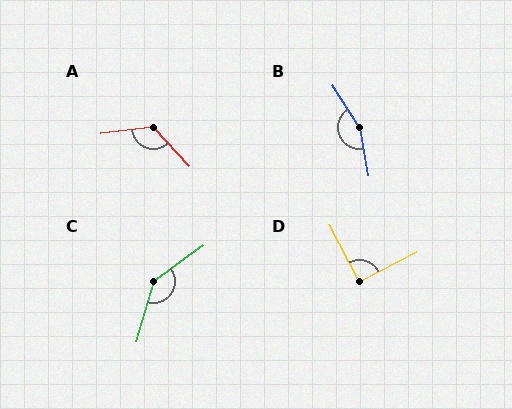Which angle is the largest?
B, at approximately 157 degrees.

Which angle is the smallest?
D, at approximately 90 degrees.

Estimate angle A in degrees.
Approximately 126 degrees.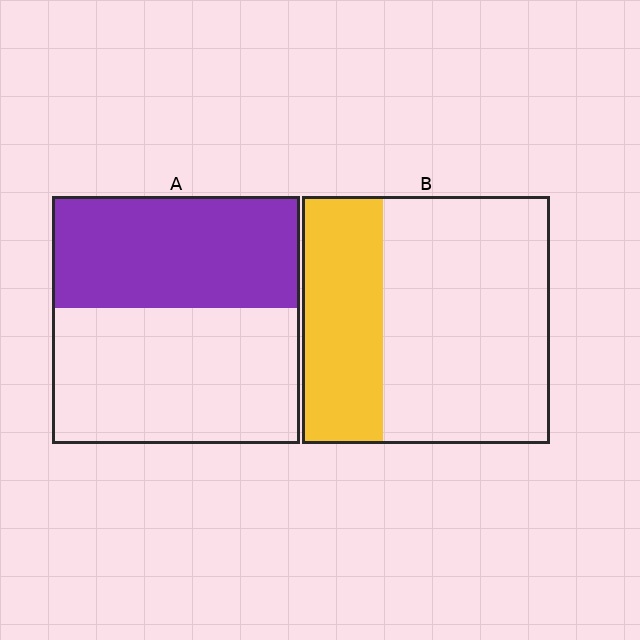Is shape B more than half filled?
No.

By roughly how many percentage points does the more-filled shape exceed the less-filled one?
By roughly 10 percentage points (A over B).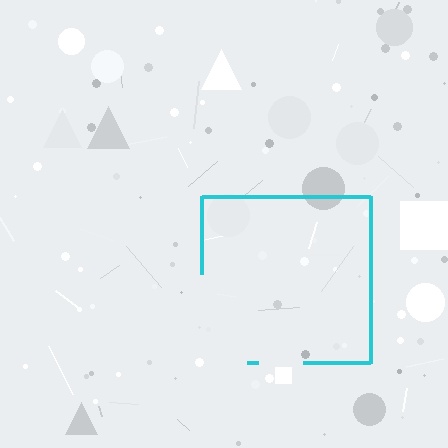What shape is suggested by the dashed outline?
The dashed outline suggests a square.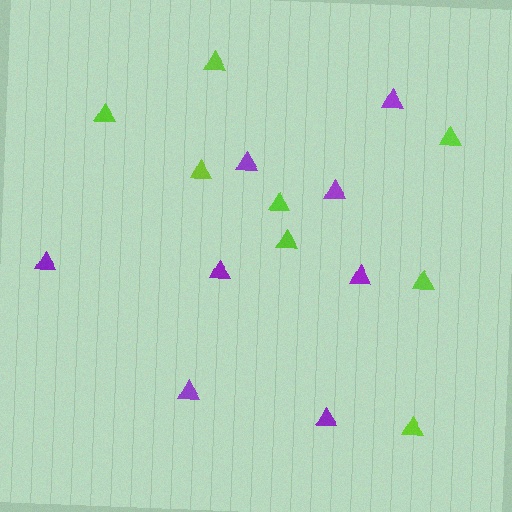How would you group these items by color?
There are 2 groups: one group of purple triangles (8) and one group of lime triangles (8).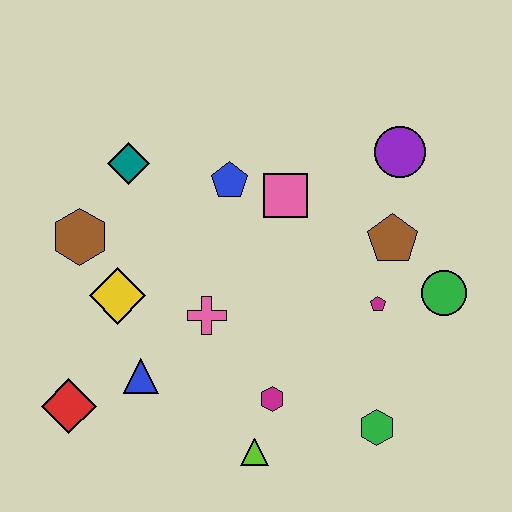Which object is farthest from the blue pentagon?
The green hexagon is farthest from the blue pentagon.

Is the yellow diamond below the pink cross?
No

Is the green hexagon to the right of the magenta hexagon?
Yes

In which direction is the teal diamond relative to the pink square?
The teal diamond is to the left of the pink square.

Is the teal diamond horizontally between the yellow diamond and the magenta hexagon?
Yes